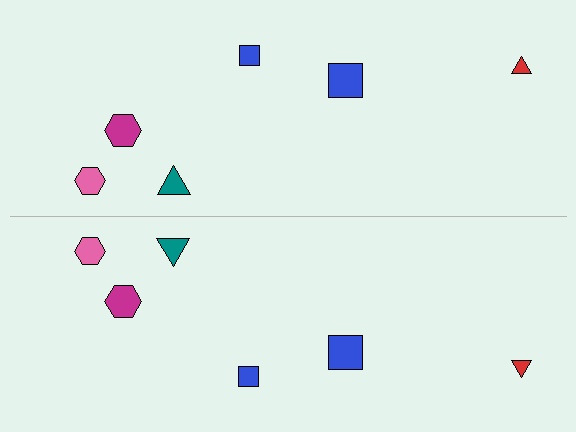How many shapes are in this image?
There are 12 shapes in this image.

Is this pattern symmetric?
Yes, this pattern has bilateral (reflection) symmetry.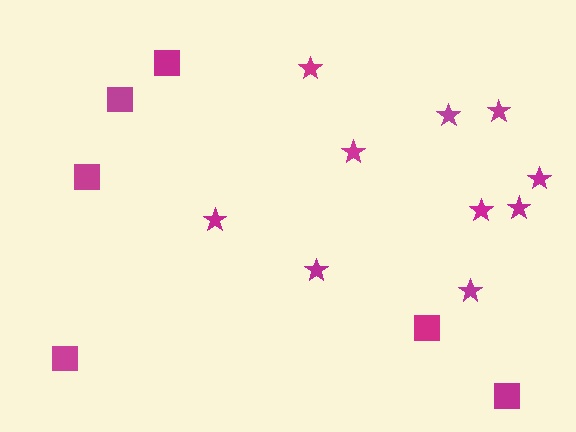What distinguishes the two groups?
There are 2 groups: one group of stars (10) and one group of squares (6).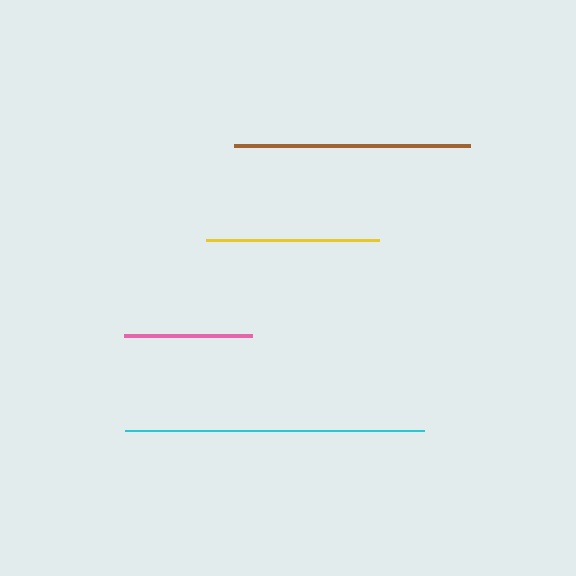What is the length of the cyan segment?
The cyan segment is approximately 299 pixels long.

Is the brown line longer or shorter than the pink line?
The brown line is longer than the pink line.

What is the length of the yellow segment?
The yellow segment is approximately 174 pixels long.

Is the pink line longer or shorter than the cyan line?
The cyan line is longer than the pink line.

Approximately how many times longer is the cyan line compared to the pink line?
The cyan line is approximately 2.3 times the length of the pink line.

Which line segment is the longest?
The cyan line is the longest at approximately 299 pixels.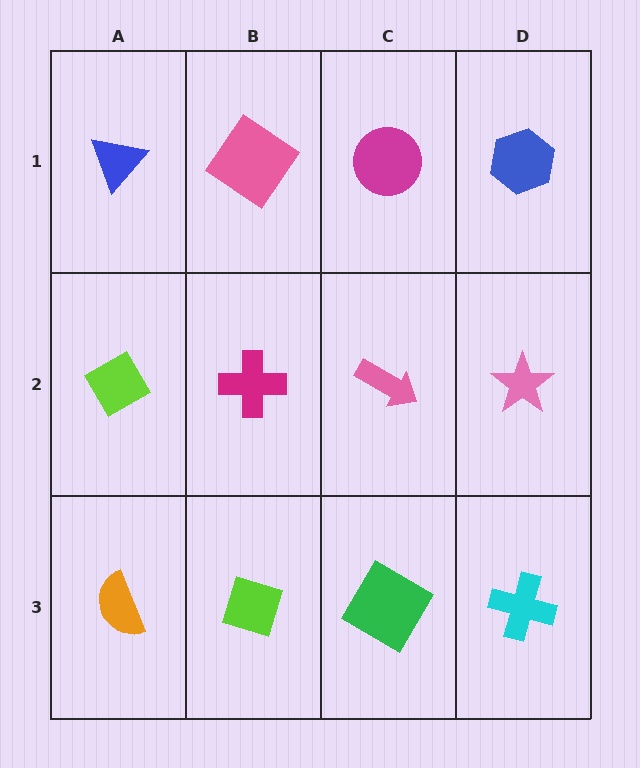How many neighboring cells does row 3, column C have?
3.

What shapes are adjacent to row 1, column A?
A lime diamond (row 2, column A), a pink diamond (row 1, column B).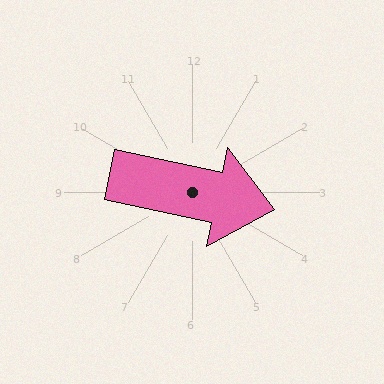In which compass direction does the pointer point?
East.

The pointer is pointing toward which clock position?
Roughly 3 o'clock.